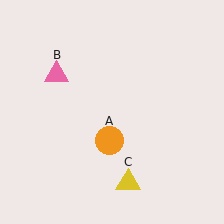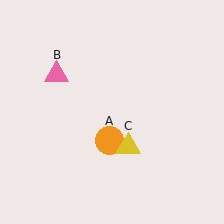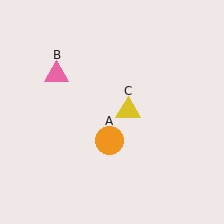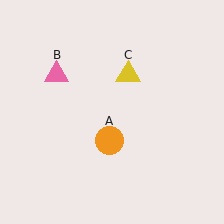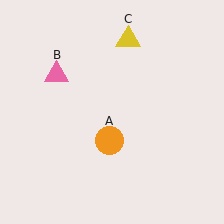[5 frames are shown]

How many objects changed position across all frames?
1 object changed position: yellow triangle (object C).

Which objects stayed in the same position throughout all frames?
Orange circle (object A) and pink triangle (object B) remained stationary.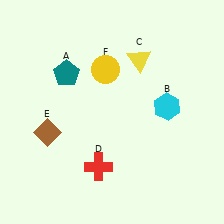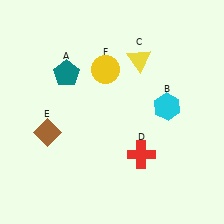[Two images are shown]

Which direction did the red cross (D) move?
The red cross (D) moved right.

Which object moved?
The red cross (D) moved right.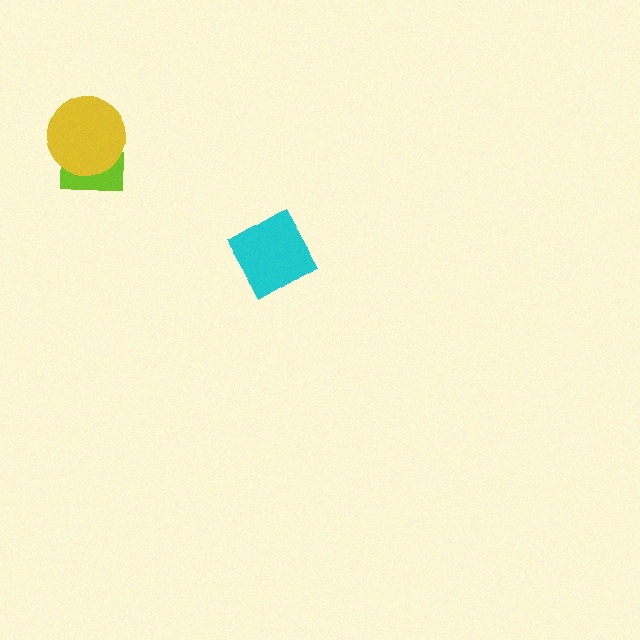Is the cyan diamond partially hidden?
No, no other shape covers it.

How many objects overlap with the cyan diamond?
0 objects overlap with the cyan diamond.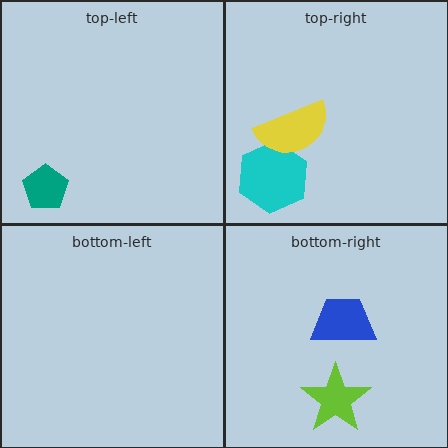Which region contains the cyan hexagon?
The top-right region.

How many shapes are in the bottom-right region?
2.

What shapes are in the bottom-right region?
The blue trapezoid, the lime star.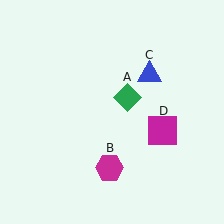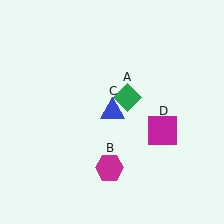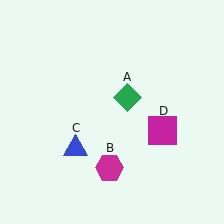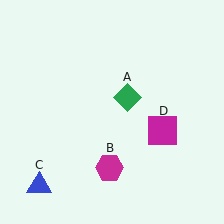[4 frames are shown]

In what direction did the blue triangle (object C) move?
The blue triangle (object C) moved down and to the left.